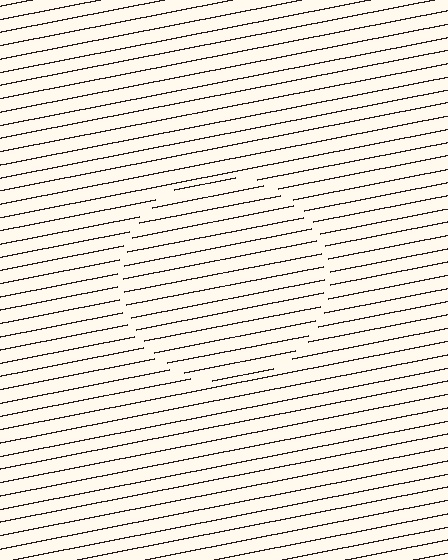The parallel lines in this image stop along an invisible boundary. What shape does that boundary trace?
An illusory circle. The interior of the shape contains the same grating, shifted by half a period — the contour is defined by the phase discontinuity where line-ends from the inner and outer gratings abut.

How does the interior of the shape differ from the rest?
The interior of the shape contains the same grating, shifted by half a period — the contour is defined by the phase discontinuity where line-ends from the inner and outer gratings abut.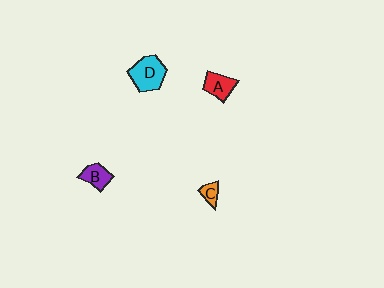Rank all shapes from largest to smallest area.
From largest to smallest: D (cyan), A (red), B (purple), C (orange).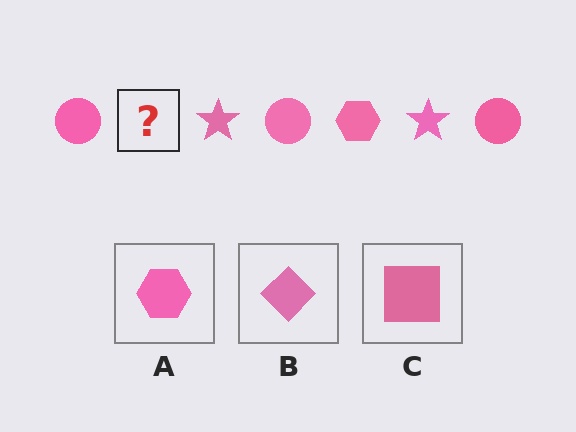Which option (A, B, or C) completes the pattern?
A.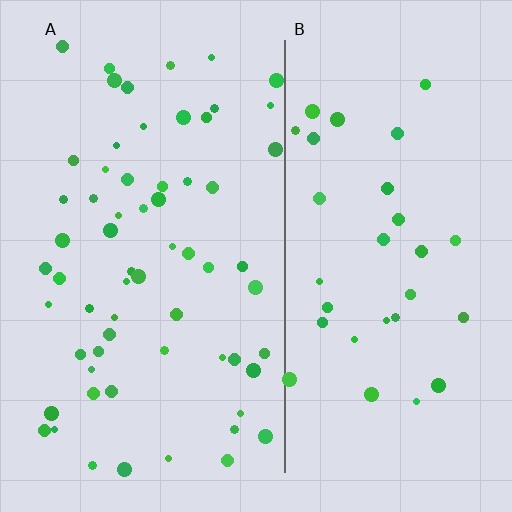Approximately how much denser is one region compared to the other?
Approximately 2.0× — region A over region B.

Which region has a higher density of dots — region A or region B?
A (the left).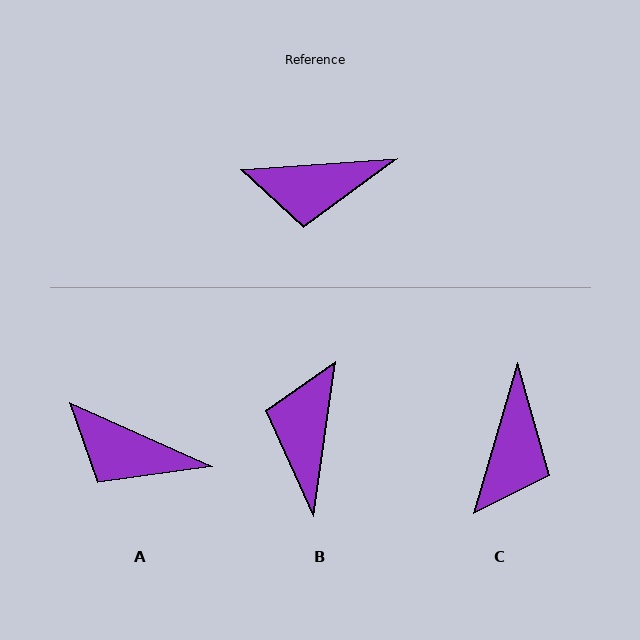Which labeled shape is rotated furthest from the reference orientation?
B, about 102 degrees away.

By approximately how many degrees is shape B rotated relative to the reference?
Approximately 102 degrees clockwise.